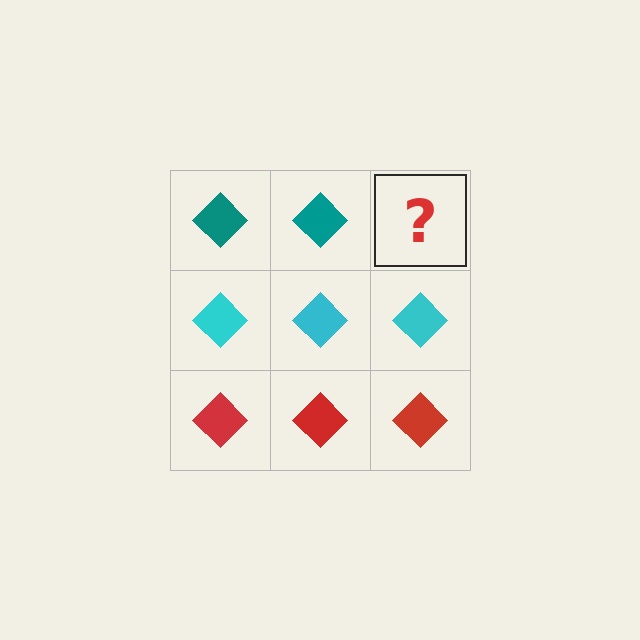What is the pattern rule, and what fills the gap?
The rule is that each row has a consistent color. The gap should be filled with a teal diamond.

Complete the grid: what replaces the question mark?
The question mark should be replaced with a teal diamond.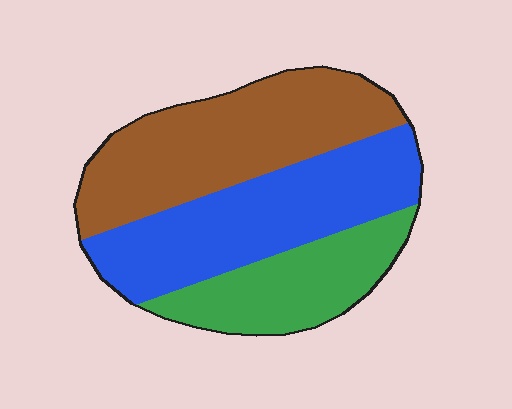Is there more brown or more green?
Brown.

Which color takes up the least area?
Green, at roughly 25%.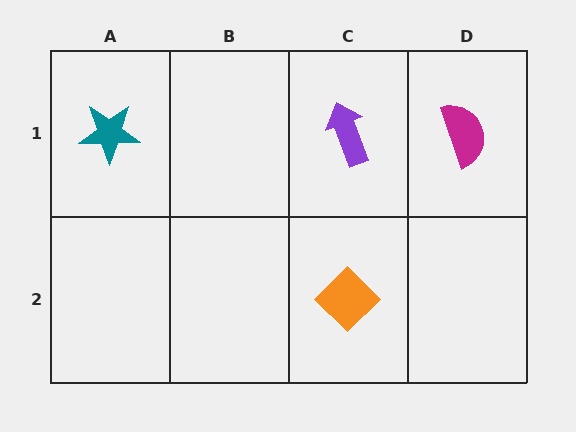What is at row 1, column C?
A purple arrow.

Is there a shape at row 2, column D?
No, that cell is empty.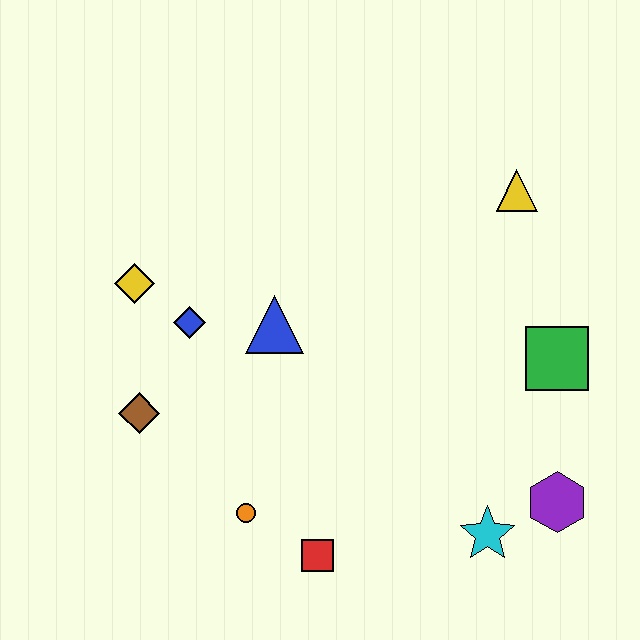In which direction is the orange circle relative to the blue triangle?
The orange circle is below the blue triangle.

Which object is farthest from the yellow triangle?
The brown diamond is farthest from the yellow triangle.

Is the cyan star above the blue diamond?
No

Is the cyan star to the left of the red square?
No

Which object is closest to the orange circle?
The red square is closest to the orange circle.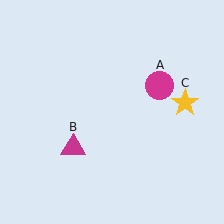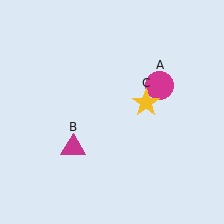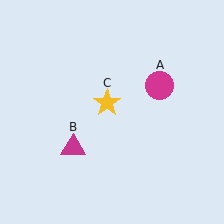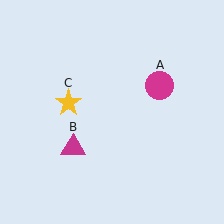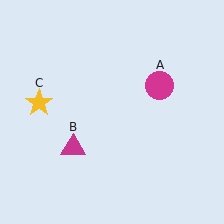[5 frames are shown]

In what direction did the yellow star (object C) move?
The yellow star (object C) moved left.